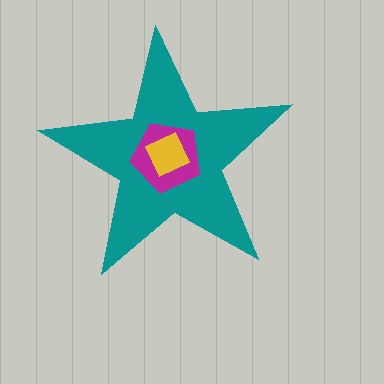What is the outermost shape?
The teal star.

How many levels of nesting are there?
3.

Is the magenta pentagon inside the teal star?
Yes.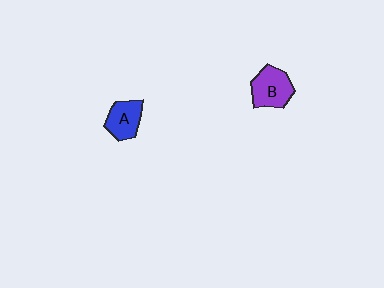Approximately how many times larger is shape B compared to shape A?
Approximately 1.2 times.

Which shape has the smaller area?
Shape A (blue).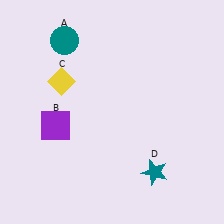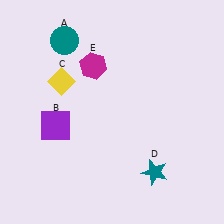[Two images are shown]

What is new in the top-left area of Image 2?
A magenta hexagon (E) was added in the top-left area of Image 2.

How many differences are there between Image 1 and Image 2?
There is 1 difference between the two images.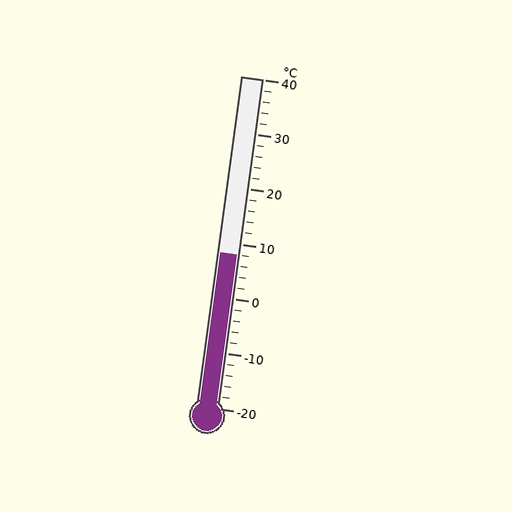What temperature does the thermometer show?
The thermometer shows approximately 8°C.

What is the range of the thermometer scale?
The thermometer scale ranges from -20°C to 40°C.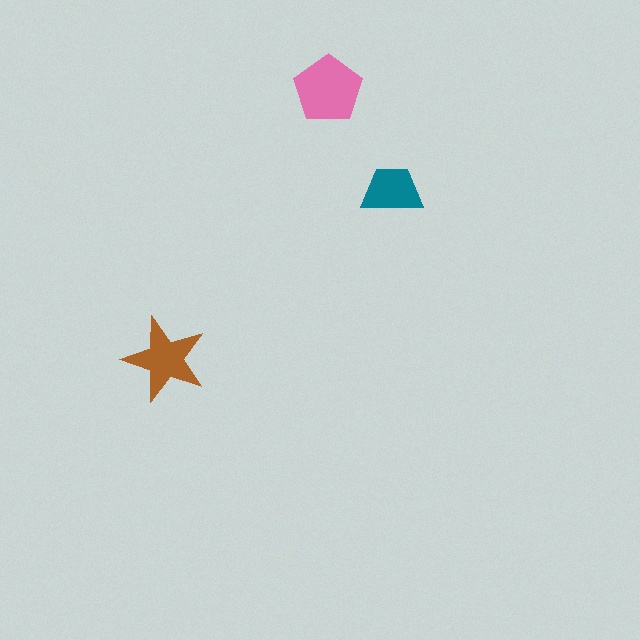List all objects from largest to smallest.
The pink pentagon, the brown star, the teal trapezoid.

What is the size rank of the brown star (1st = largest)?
2nd.